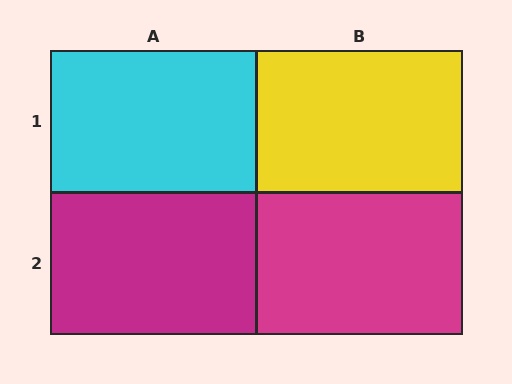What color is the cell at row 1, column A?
Cyan.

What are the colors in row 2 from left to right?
Magenta, magenta.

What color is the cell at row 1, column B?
Yellow.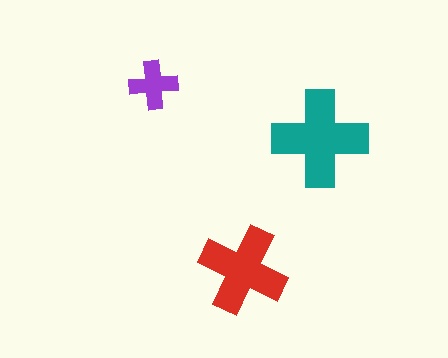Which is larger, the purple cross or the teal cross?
The teal one.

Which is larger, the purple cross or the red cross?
The red one.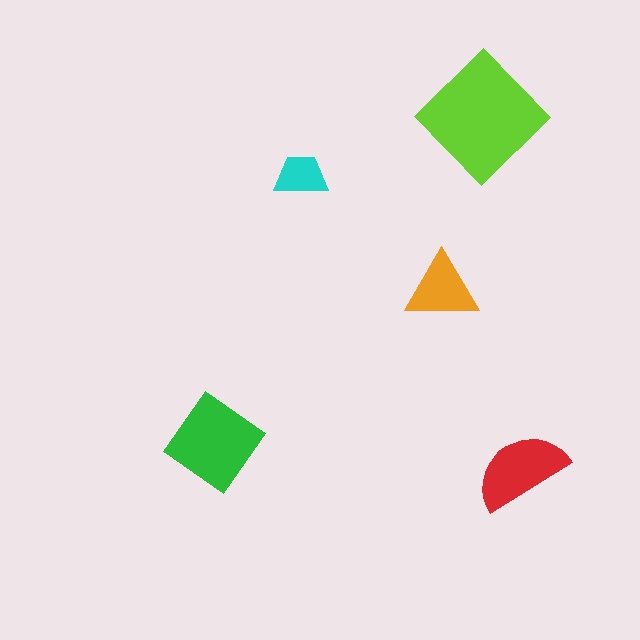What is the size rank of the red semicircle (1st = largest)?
3rd.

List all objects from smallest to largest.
The cyan trapezoid, the orange triangle, the red semicircle, the green diamond, the lime diamond.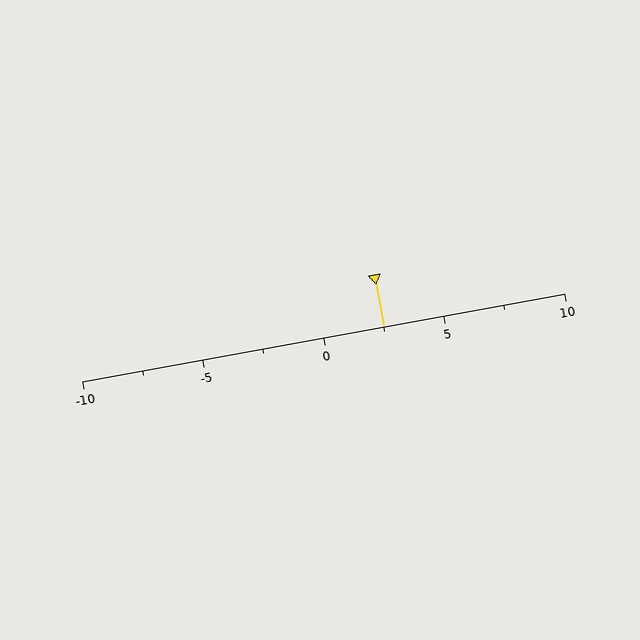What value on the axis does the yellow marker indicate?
The marker indicates approximately 2.5.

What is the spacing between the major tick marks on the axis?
The major ticks are spaced 5 apart.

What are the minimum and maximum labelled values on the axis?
The axis runs from -10 to 10.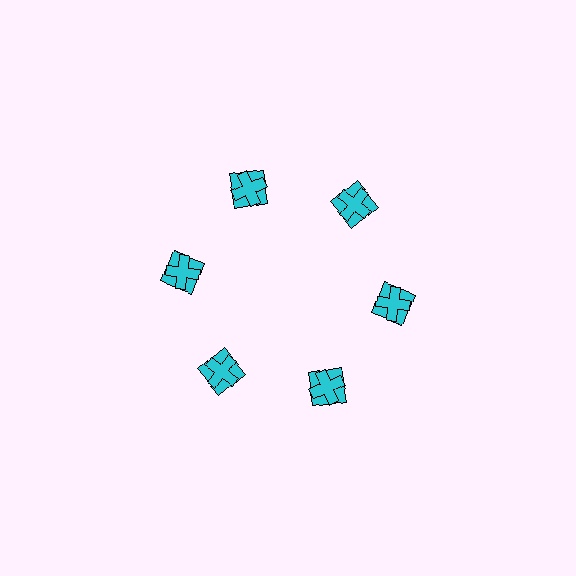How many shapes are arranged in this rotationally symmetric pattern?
There are 12 shapes, arranged in 6 groups of 2.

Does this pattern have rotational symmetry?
Yes, this pattern has 6-fold rotational symmetry. It looks the same after rotating 60 degrees around the center.